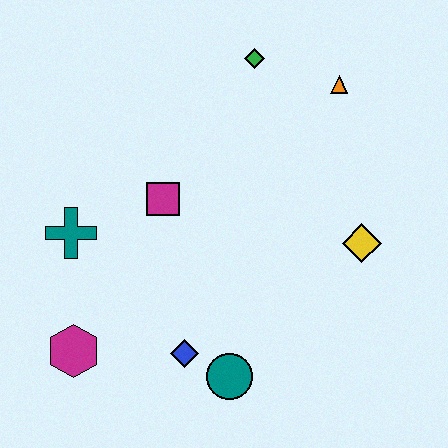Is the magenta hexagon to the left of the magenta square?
Yes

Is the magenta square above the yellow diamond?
Yes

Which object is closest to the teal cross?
The magenta square is closest to the teal cross.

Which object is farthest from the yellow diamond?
The magenta hexagon is farthest from the yellow diamond.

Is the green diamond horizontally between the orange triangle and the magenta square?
Yes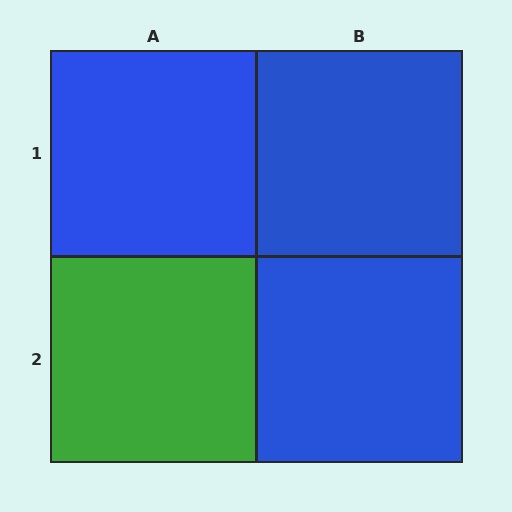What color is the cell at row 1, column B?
Blue.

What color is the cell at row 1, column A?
Blue.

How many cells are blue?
3 cells are blue.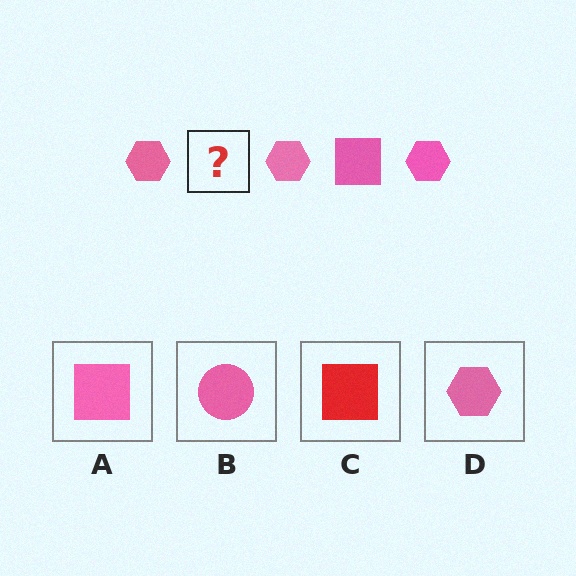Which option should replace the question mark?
Option A.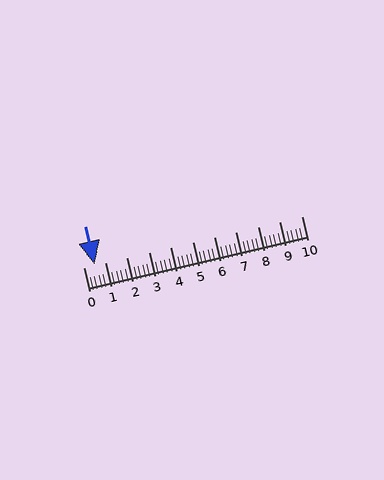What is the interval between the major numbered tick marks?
The major tick marks are spaced 1 units apart.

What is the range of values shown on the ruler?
The ruler shows values from 0 to 10.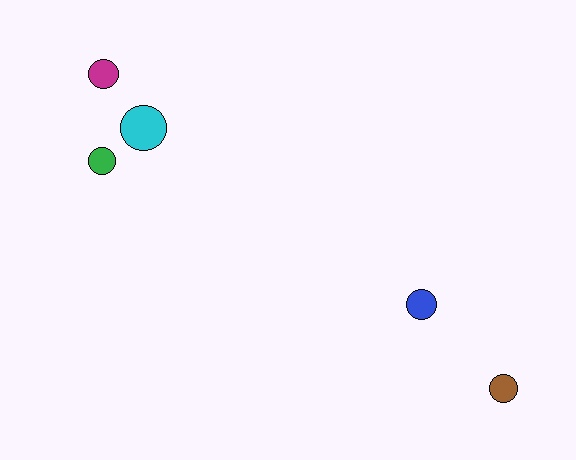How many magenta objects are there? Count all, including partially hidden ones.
There is 1 magenta object.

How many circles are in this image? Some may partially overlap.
There are 5 circles.